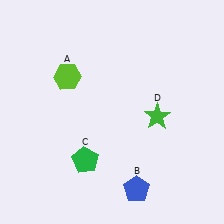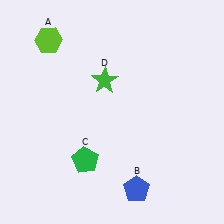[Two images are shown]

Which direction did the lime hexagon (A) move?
The lime hexagon (A) moved up.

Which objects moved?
The objects that moved are: the lime hexagon (A), the green star (D).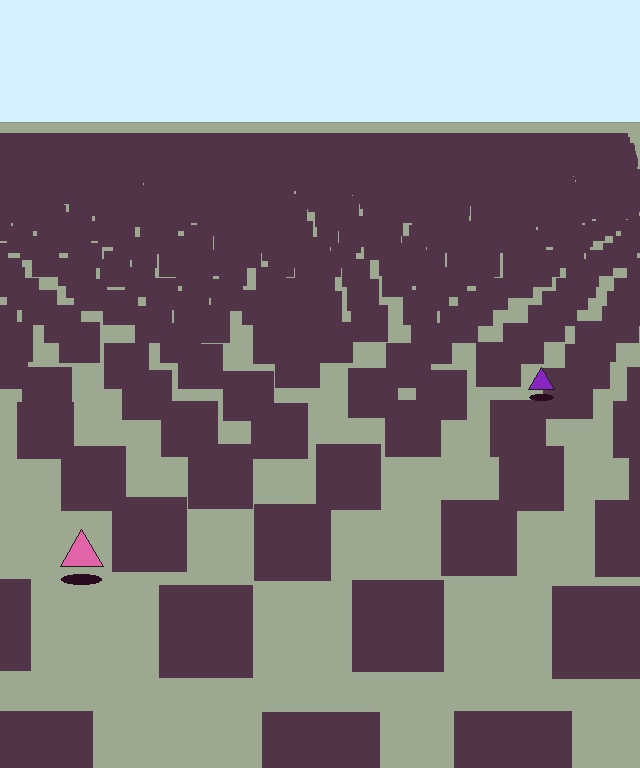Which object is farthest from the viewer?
The purple triangle is farthest from the viewer. It appears smaller and the ground texture around it is denser.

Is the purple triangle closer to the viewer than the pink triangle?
No. The pink triangle is closer — you can tell from the texture gradient: the ground texture is coarser near it.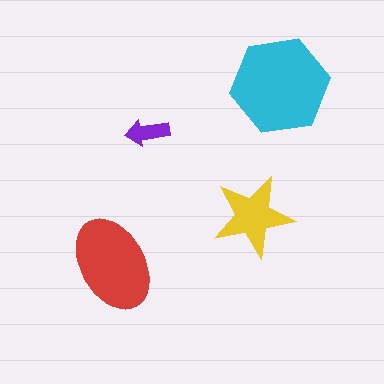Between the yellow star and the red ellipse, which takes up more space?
The red ellipse.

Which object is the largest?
The cyan hexagon.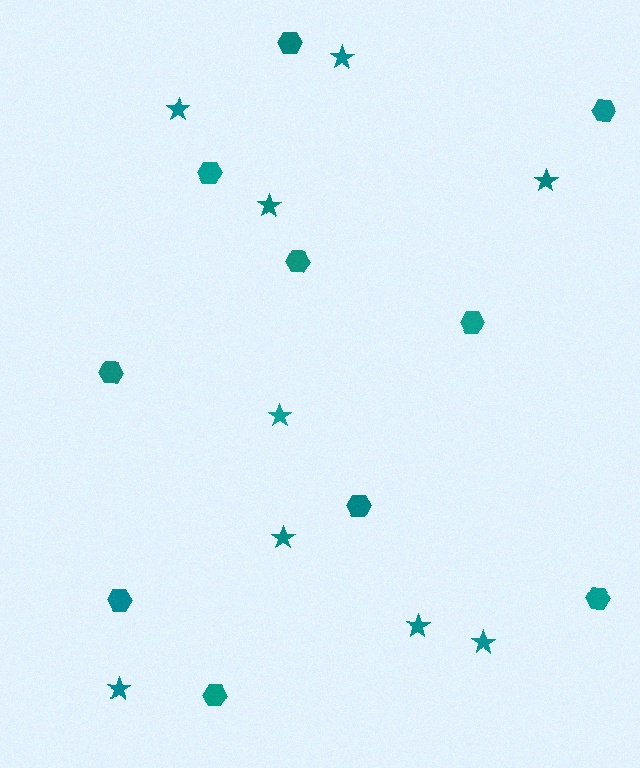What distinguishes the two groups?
There are 2 groups: one group of stars (9) and one group of hexagons (10).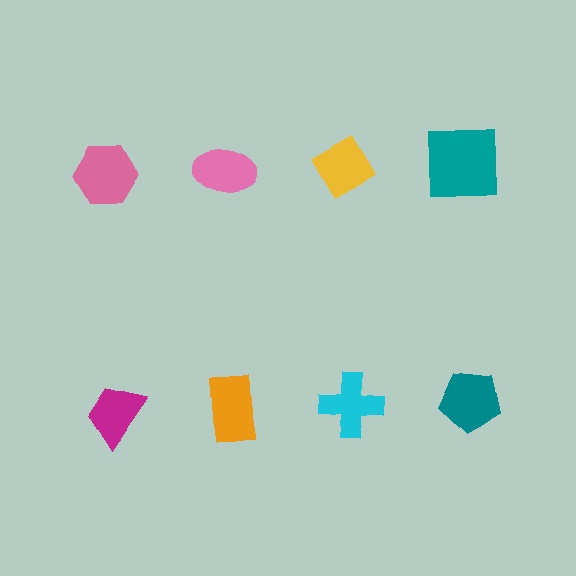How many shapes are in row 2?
4 shapes.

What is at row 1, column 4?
A teal square.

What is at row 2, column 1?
A magenta trapezoid.